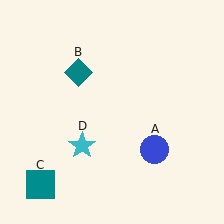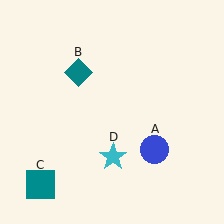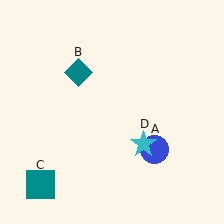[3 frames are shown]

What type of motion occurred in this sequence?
The cyan star (object D) rotated counterclockwise around the center of the scene.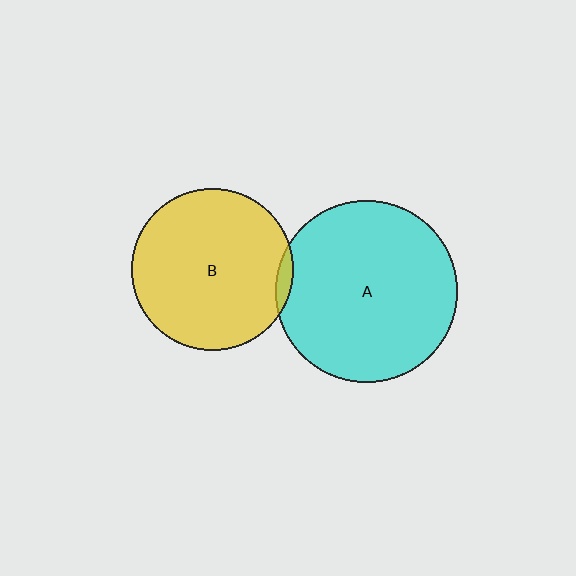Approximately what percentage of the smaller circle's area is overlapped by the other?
Approximately 5%.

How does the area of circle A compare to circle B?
Approximately 1.3 times.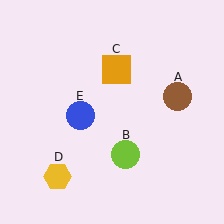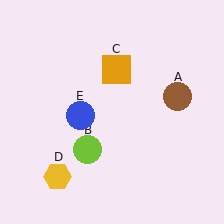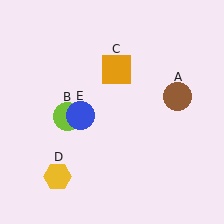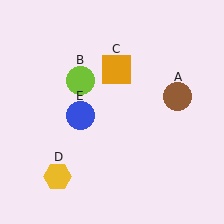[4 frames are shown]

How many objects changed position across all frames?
1 object changed position: lime circle (object B).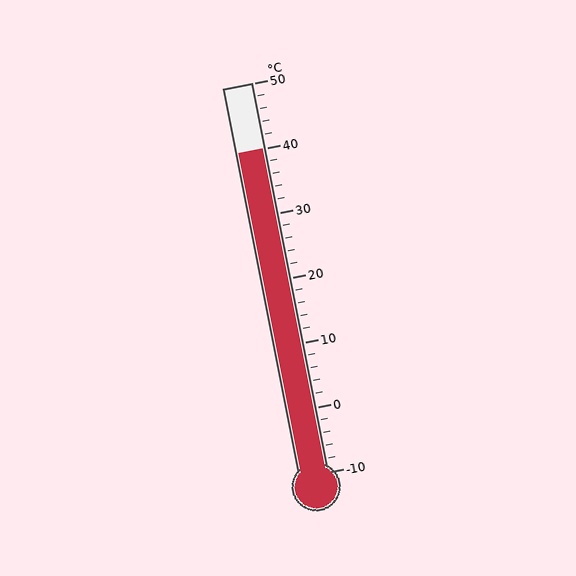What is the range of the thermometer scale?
The thermometer scale ranges from -10°C to 50°C.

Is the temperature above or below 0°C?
The temperature is above 0°C.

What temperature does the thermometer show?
The thermometer shows approximately 40°C.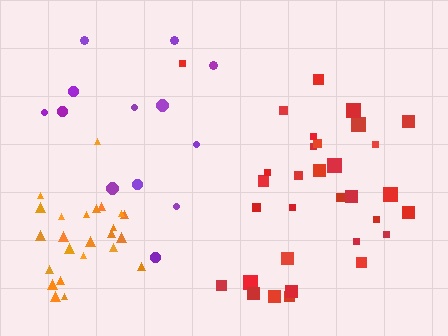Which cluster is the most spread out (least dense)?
Purple.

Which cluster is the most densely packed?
Orange.